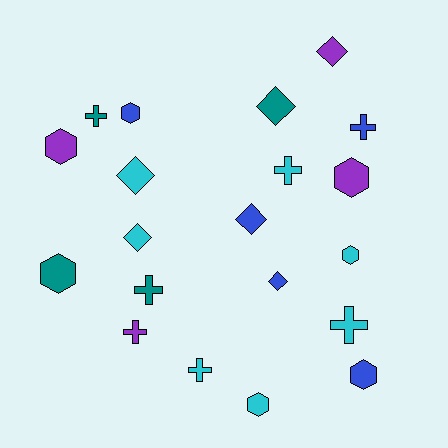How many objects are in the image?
There are 20 objects.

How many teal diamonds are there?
There is 1 teal diamond.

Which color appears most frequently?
Cyan, with 7 objects.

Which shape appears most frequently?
Cross, with 7 objects.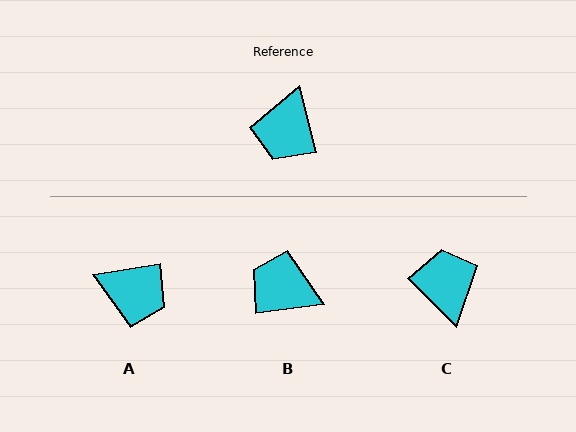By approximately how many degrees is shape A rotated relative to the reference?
Approximately 85 degrees counter-clockwise.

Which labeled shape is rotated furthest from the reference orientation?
C, about 149 degrees away.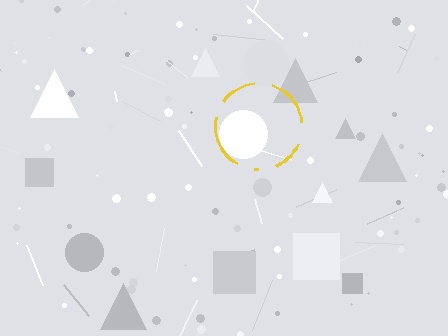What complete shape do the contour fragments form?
The contour fragments form a circle.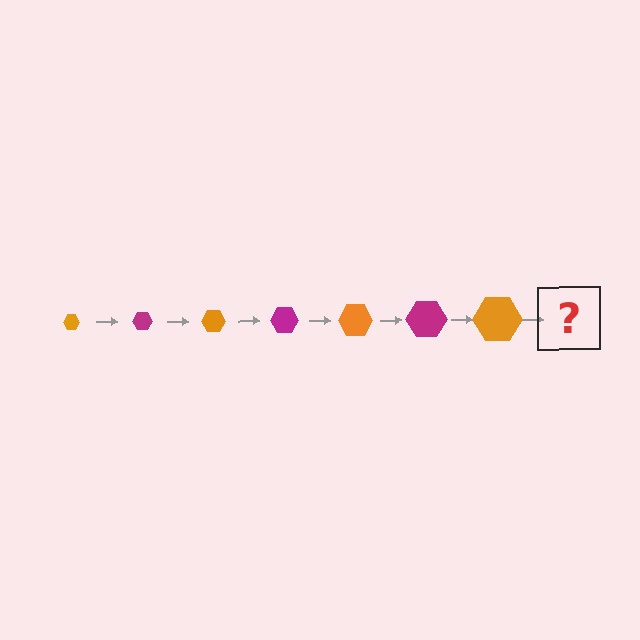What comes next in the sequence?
The next element should be a magenta hexagon, larger than the previous one.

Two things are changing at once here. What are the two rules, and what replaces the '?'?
The two rules are that the hexagon grows larger each step and the color cycles through orange and magenta. The '?' should be a magenta hexagon, larger than the previous one.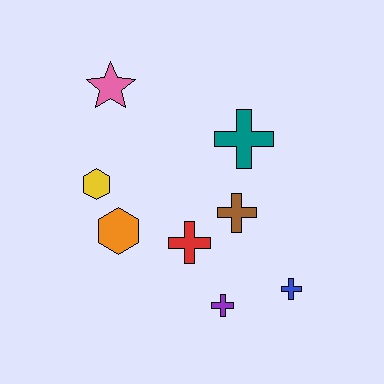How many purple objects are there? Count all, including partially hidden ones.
There is 1 purple object.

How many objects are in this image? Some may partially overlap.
There are 8 objects.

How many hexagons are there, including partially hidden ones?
There are 2 hexagons.